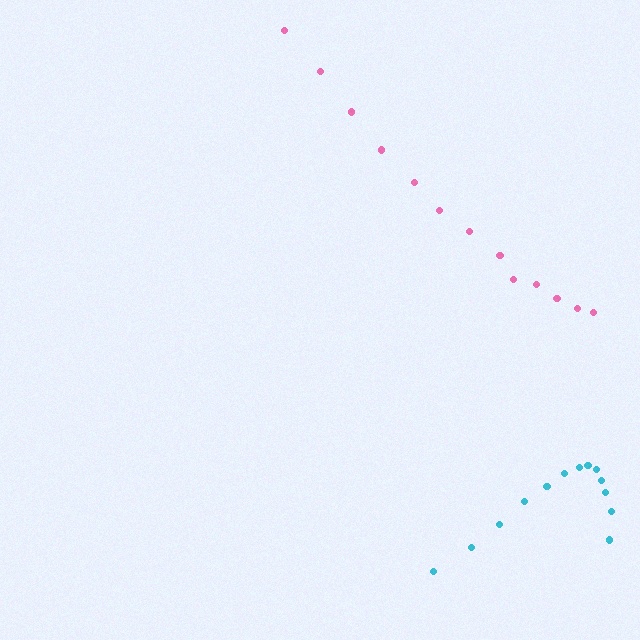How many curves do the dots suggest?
There are 2 distinct paths.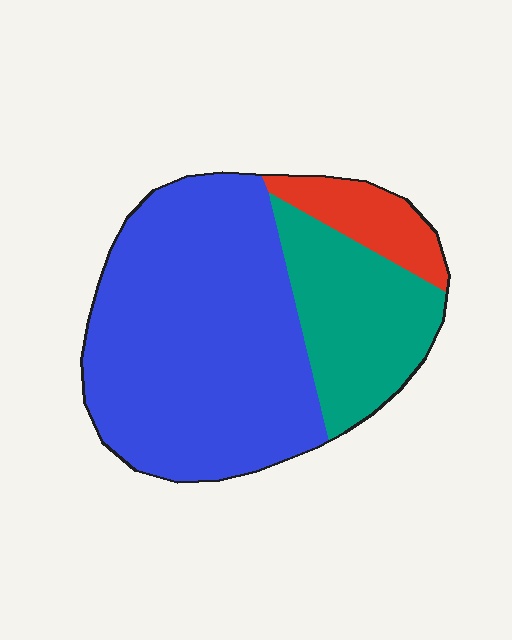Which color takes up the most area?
Blue, at roughly 65%.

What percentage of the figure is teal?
Teal takes up between a sixth and a third of the figure.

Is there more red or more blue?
Blue.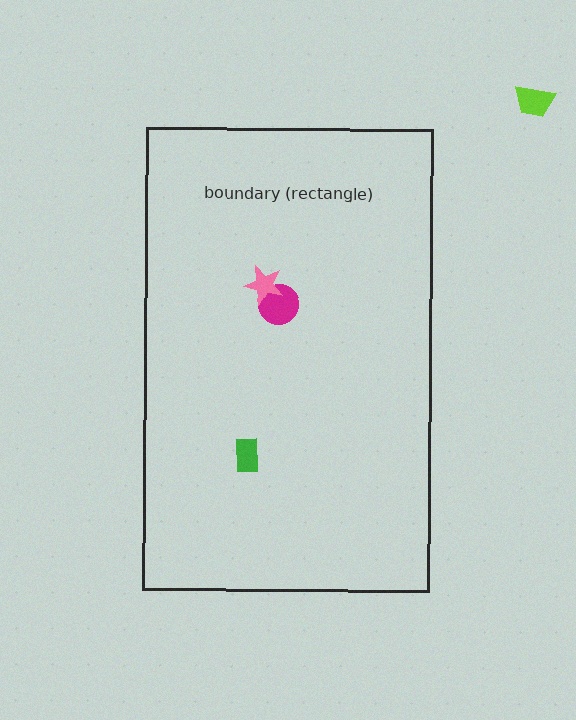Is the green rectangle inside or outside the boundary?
Inside.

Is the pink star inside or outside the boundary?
Inside.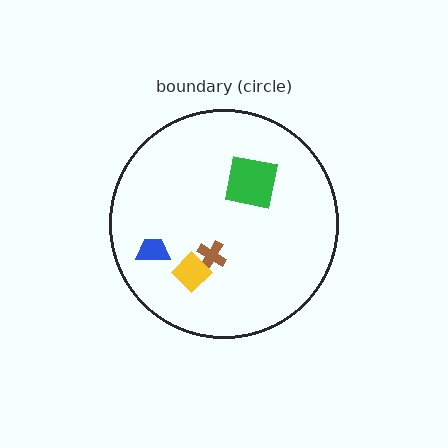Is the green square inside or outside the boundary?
Inside.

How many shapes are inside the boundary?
4 inside, 0 outside.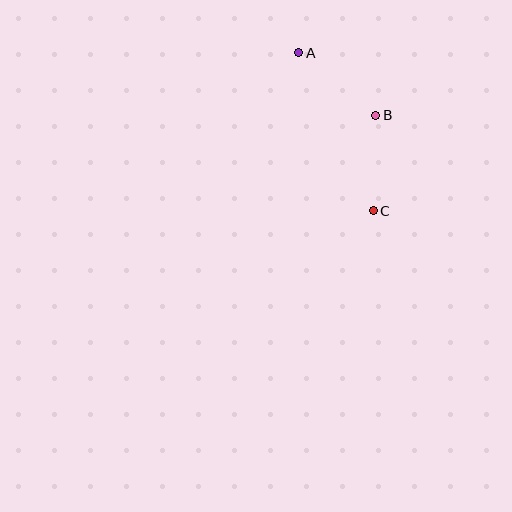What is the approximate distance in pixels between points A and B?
The distance between A and B is approximately 99 pixels.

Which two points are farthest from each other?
Points A and C are farthest from each other.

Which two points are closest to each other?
Points B and C are closest to each other.